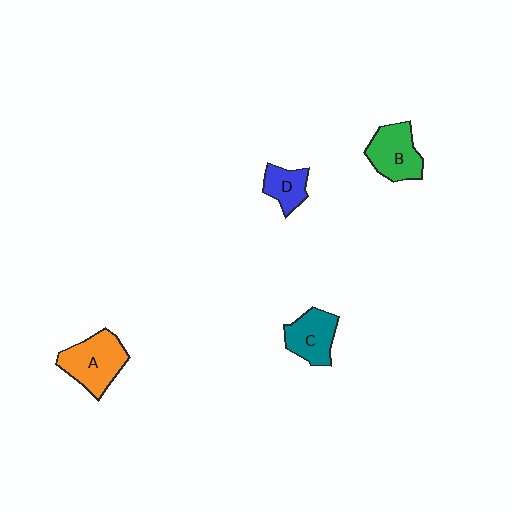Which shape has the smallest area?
Shape D (blue).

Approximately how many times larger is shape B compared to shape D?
Approximately 1.6 times.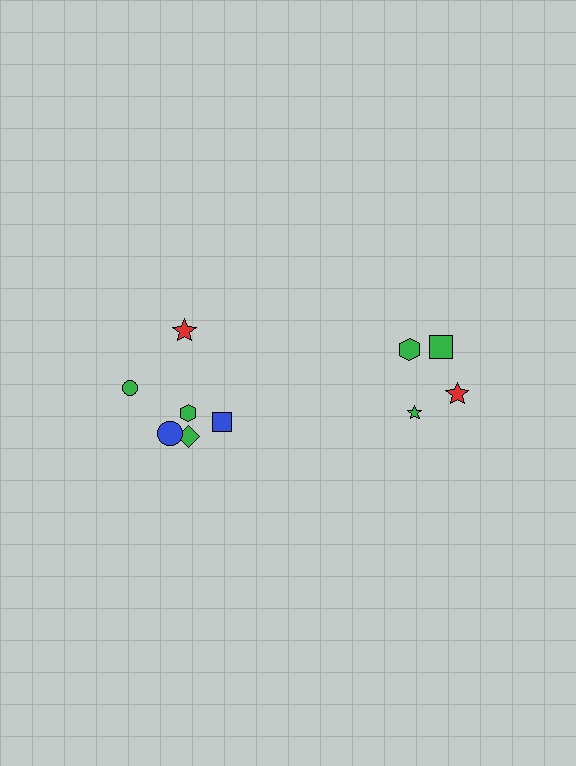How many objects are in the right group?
There are 4 objects.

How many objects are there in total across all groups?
There are 10 objects.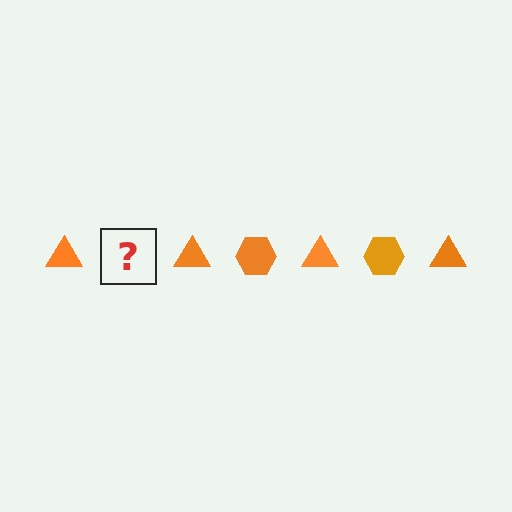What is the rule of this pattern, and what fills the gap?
The rule is that the pattern cycles through triangle, hexagon shapes in orange. The gap should be filled with an orange hexagon.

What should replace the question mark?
The question mark should be replaced with an orange hexagon.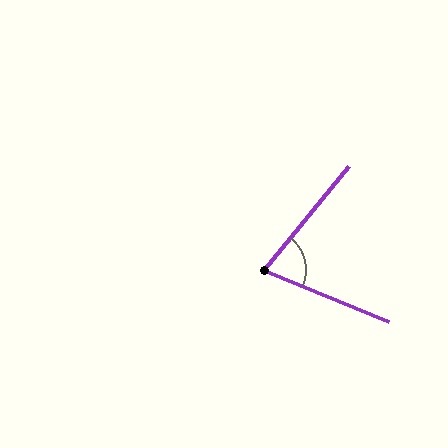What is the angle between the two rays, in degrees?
Approximately 73 degrees.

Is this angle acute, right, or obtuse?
It is acute.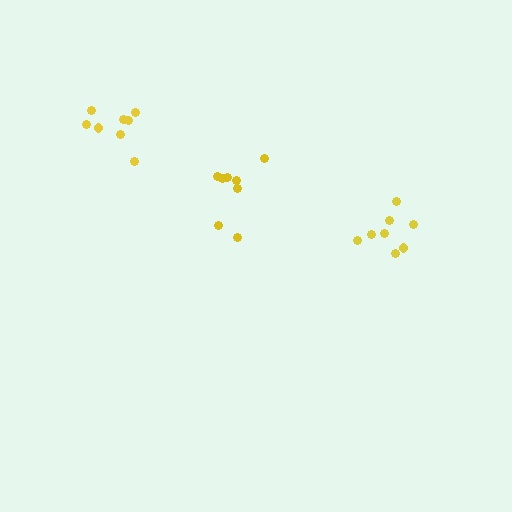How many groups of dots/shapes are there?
There are 3 groups.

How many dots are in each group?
Group 1: 8 dots, Group 2: 8 dots, Group 3: 8 dots (24 total).